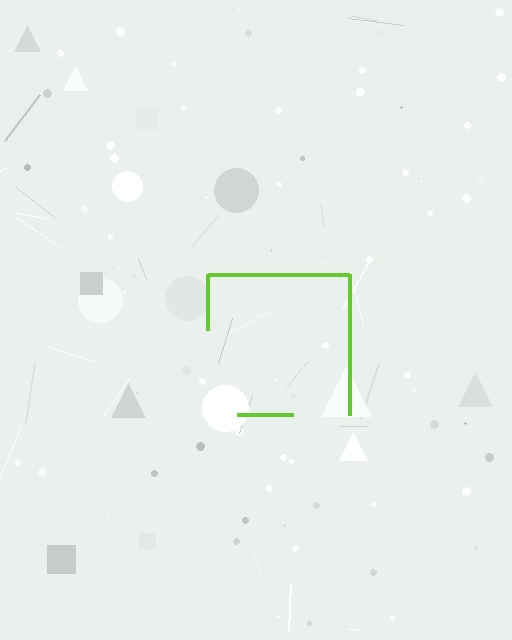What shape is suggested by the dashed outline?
The dashed outline suggests a square.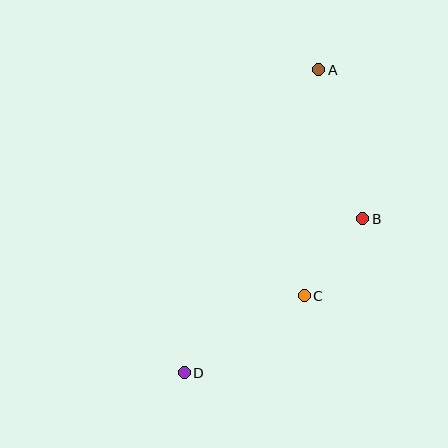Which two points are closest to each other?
Points B and C are closest to each other.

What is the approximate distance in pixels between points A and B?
The distance between A and B is approximately 155 pixels.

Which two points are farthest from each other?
Points A and D are farthest from each other.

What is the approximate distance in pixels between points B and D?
The distance between B and D is approximately 236 pixels.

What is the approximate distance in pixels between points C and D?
The distance between C and D is approximately 143 pixels.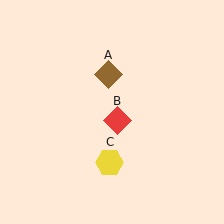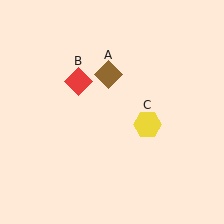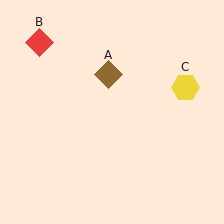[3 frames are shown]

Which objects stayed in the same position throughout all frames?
Brown diamond (object A) remained stationary.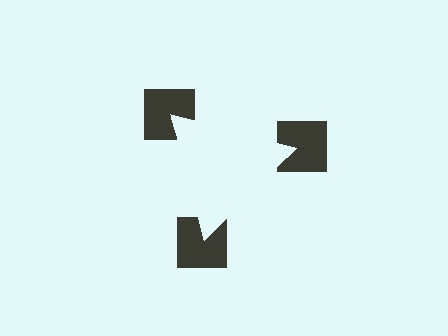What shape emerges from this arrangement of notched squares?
An illusory triangle — its edges are inferred from the aligned wedge cuts in the notched squares, not physically drawn.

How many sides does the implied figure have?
3 sides.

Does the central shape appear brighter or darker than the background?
It typically appears slightly brighter than the background, even though no actual brightness change is drawn.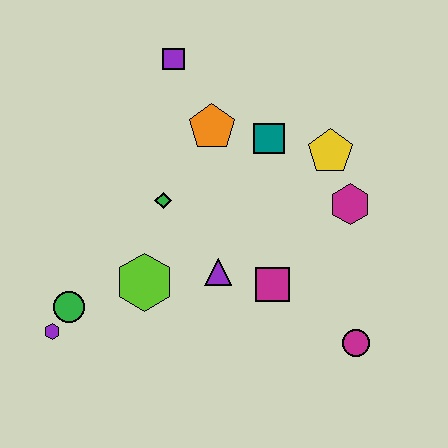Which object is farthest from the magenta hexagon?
The purple hexagon is farthest from the magenta hexagon.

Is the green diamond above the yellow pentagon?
No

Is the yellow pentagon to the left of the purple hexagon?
No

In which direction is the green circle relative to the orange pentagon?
The green circle is below the orange pentagon.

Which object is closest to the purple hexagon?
The green circle is closest to the purple hexagon.